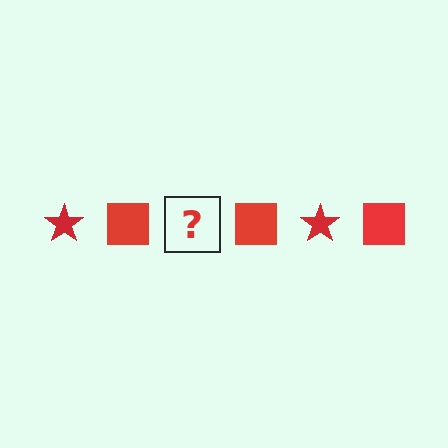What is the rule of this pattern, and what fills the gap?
The rule is that the pattern cycles through star, square shapes in red. The gap should be filled with a red star.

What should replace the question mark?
The question mark should be replaced with a red star.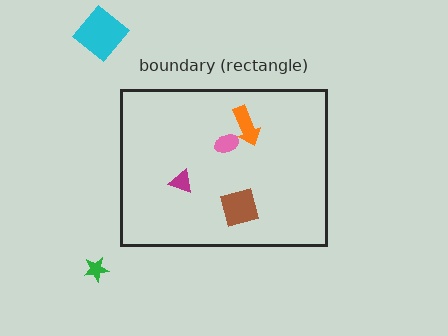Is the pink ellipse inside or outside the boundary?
Inside.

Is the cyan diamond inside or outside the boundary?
Outside.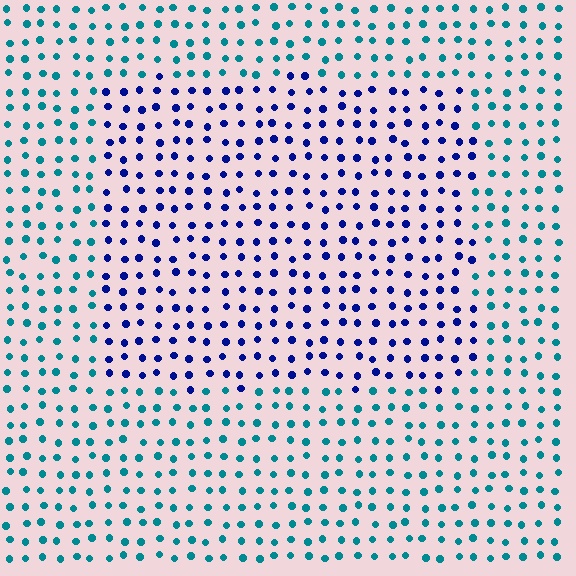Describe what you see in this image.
The image is filled with small teal elements in a uniform arrangement. A rectangle-shaped region is visible where the elements are tinted to a slightly different hue, forming a subtle color boundary.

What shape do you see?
I see a rectangle.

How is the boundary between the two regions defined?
The boundary is defined purely by a slight shift in hue (about 51 degrees). Spacing, size, and orientation are identical on both sides.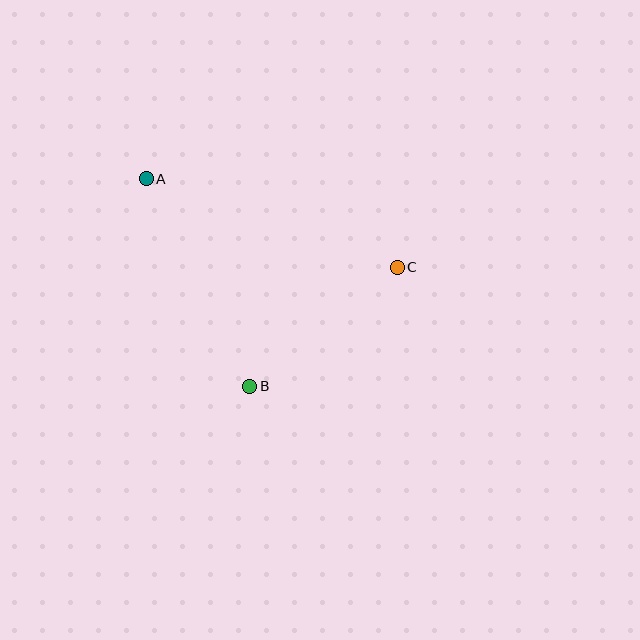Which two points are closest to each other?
Points B and C are closest to each other.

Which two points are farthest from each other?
Points A and C are farthest from each other.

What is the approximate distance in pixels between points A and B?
The distance between A and B is approximately 232 pixels.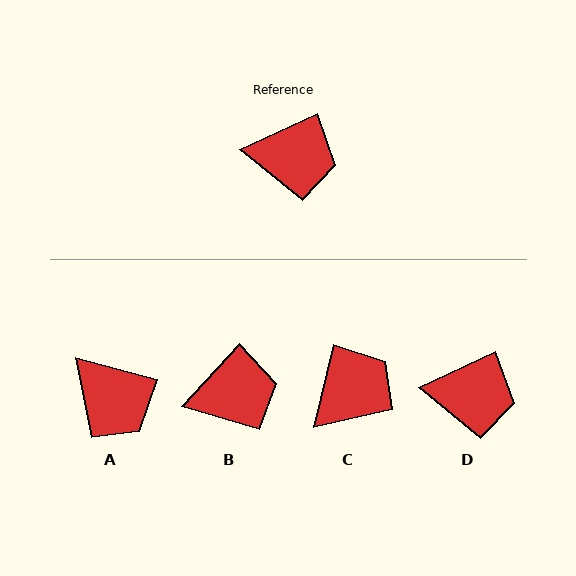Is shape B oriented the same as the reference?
No, it is off by about 23 degrees.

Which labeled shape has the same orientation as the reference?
D.